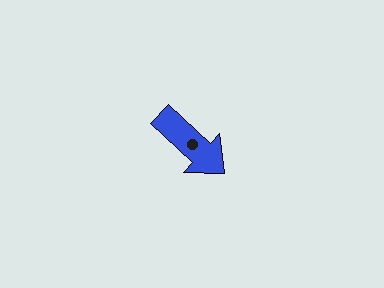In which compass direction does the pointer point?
Southeast.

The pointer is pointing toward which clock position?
Roughly 4 o'clock.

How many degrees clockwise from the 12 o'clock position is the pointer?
Approximately 133 degrees.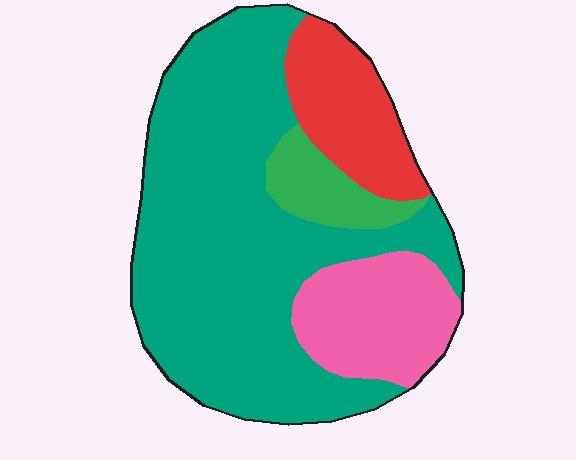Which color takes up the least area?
Green, at roughly 5%.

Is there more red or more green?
Red.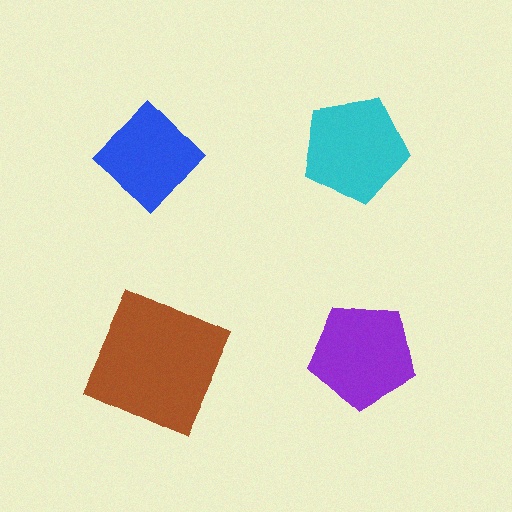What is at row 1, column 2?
A cyan pentagon.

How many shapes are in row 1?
2 shapes.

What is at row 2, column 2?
A purple pentagon.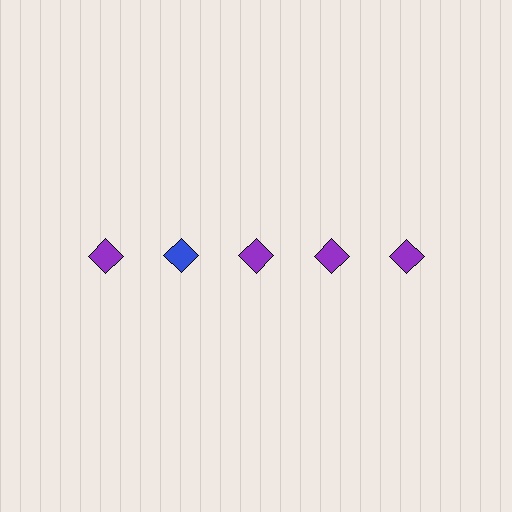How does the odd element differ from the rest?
It has a different color: blue instead of purple.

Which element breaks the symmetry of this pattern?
The blue diamond in the top row, second from left column breaks the symmetry. All other shapes are purple diamonds.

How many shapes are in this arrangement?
There are 5 shapes arranged in a grid pattern.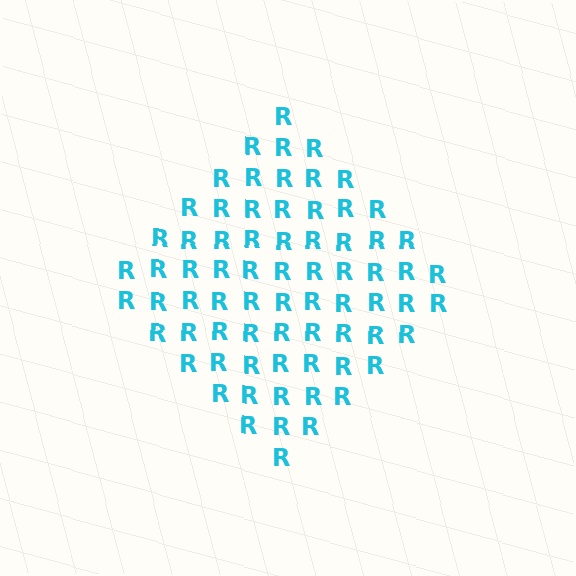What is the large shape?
The large shape is a diamond.